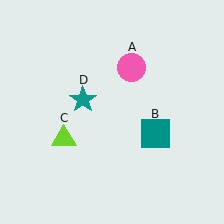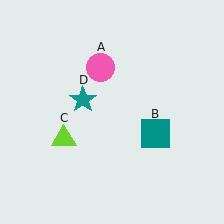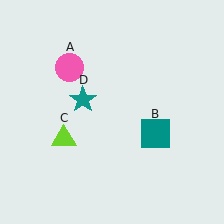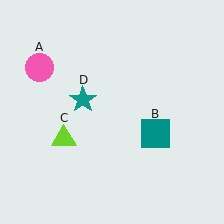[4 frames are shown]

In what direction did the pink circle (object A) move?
The pink circle (object A) moved left.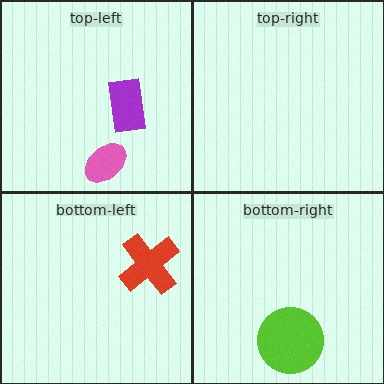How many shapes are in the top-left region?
2.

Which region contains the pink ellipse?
The top-left region.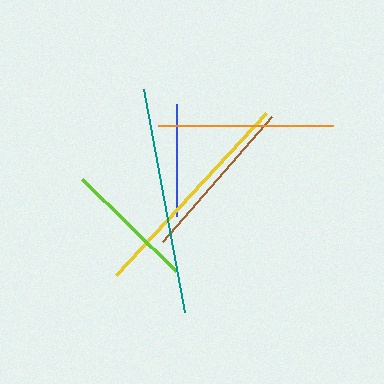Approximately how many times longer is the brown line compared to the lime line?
The brown line is approximately 1.3 times the length of the lime line.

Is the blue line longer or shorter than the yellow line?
The yellow line is longer than the blue line.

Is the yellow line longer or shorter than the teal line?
The teal line is longer than the yellow line.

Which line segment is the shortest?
The blue line is the shortest at approximately 112 pixels.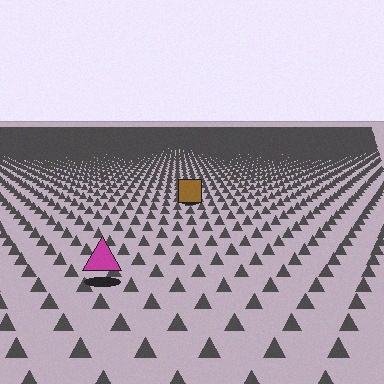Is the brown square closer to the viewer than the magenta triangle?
No. The magenta triangle is closer — you can tell from the texture gradient: the ground texture is coarser near it.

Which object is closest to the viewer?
The magenta triangle is closest. The texture marks near it are larger and more spread out.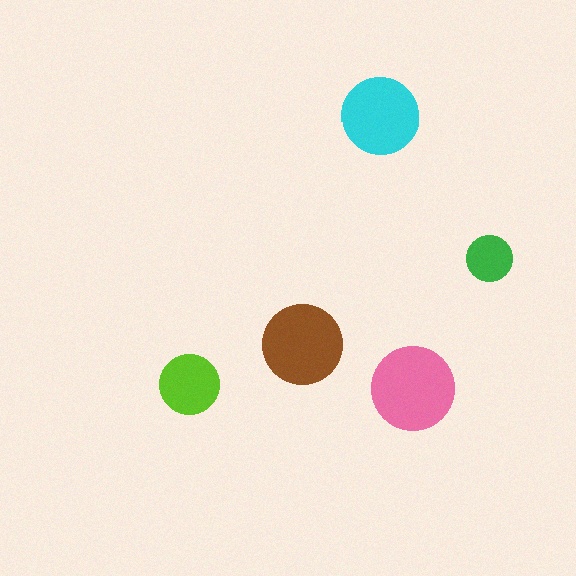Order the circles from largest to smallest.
the pink one, the brown one, the cyan one, the lime one, the green one.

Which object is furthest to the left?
The lime circle is leftmost.